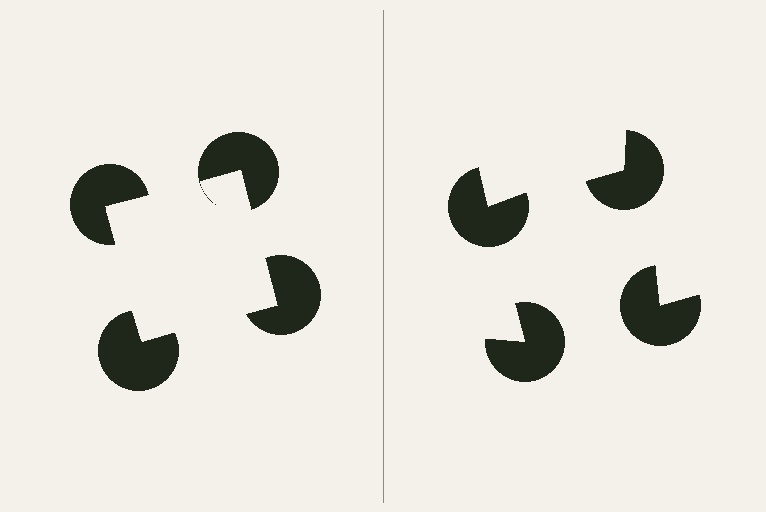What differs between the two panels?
The pac-man discs are positioned identically on both sides; only the wedge orientations differ. On the left they align to a square; on the right they are misaligned.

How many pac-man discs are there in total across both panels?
8 — 4 on each side.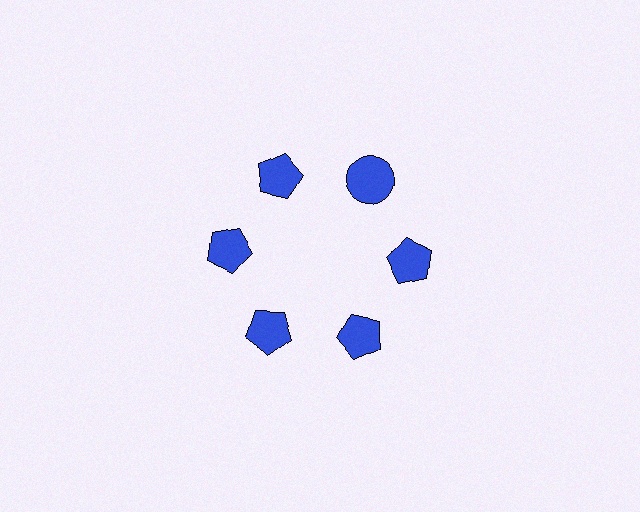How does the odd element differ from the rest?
It has a different shape: circle instead of pentagon.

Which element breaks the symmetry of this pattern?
The blue circle at roughly the 1 o'clock position breaks the symmetry. All other shapes are blue pentagons.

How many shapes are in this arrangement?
There are 6 shapes arranged in a ring pattern.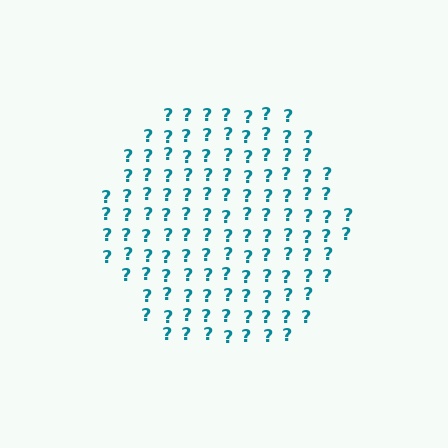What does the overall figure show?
The overall figure shows a hexagon.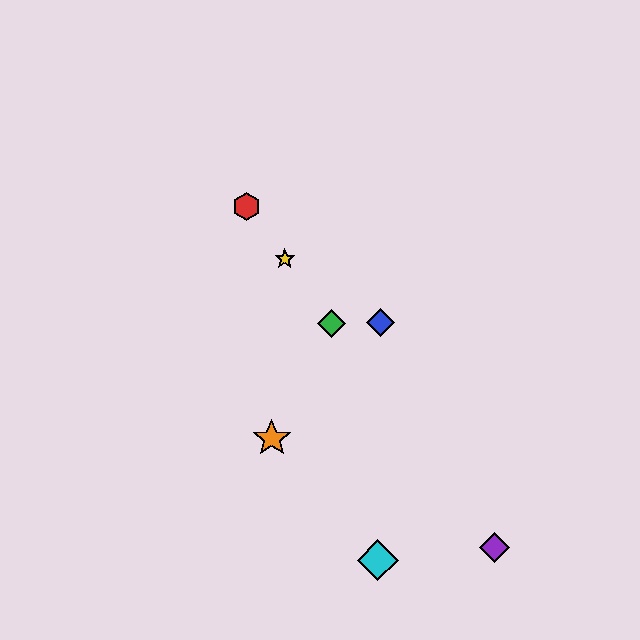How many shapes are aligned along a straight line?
4 shapes (the red hexagon, the green diamond, the yellow star, the purple diamond) are aligned along a straight line.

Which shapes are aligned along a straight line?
The red hexagon, the green diamond, the yellow star, the purple diamond are aligned along a straight line.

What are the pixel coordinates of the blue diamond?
The blue diamond is at (380, 322).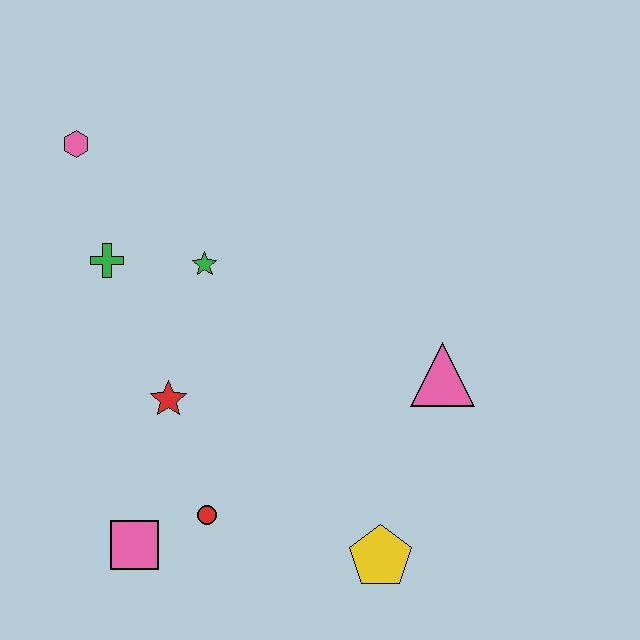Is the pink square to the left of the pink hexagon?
No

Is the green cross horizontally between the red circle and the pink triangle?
No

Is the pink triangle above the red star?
Yes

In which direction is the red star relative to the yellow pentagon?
The red star is to the left of the yellow pentagon.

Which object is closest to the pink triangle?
The yellow pentagon is closest to the pink triangle.